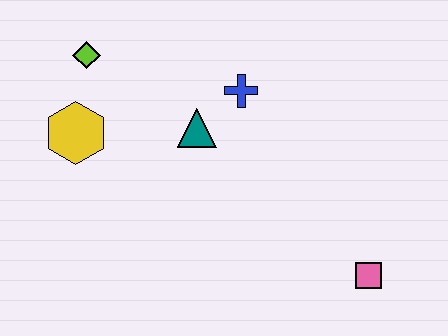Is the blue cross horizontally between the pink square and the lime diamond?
Yes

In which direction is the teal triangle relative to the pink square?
The teal triangle is to the left of the pink square.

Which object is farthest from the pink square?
The lime diamond is farthest from the pink square.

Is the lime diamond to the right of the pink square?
No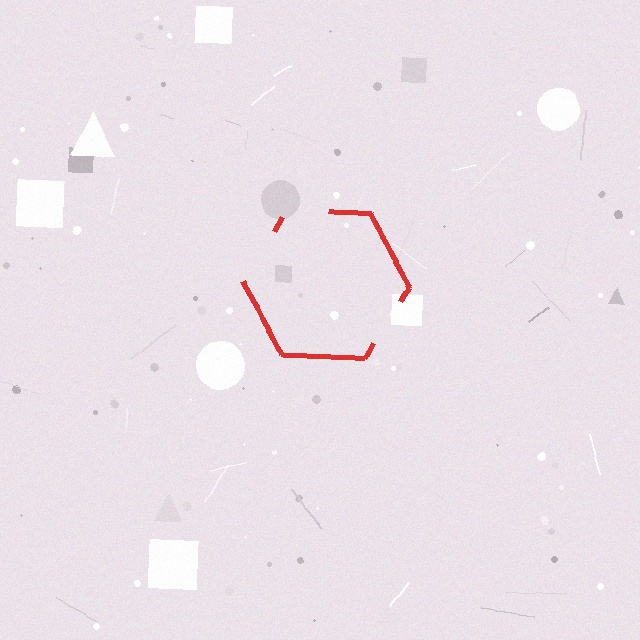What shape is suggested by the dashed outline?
The dashed outline suggests a hexagon.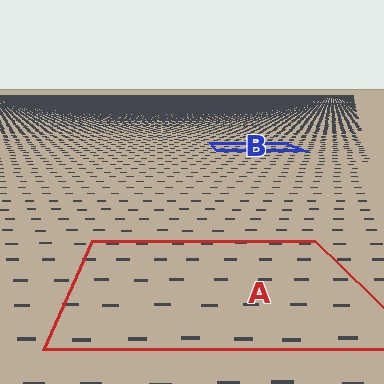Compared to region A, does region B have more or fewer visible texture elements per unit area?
Region B has more texture elements per unit area — they are packed more densely because it is farther away.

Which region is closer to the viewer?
Region A is closer. The texture elements there are larger and more spread out.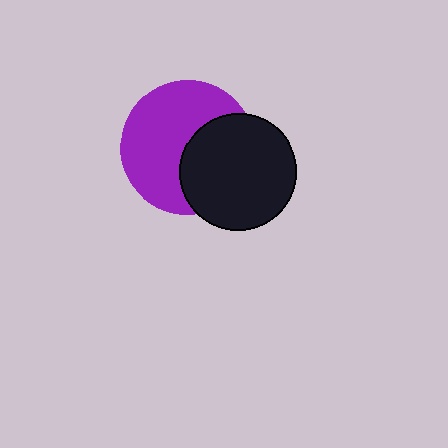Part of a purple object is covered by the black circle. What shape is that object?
It is a circle.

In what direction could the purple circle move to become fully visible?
The purple circle could move left. That would shift it out from behind the black circle entirely.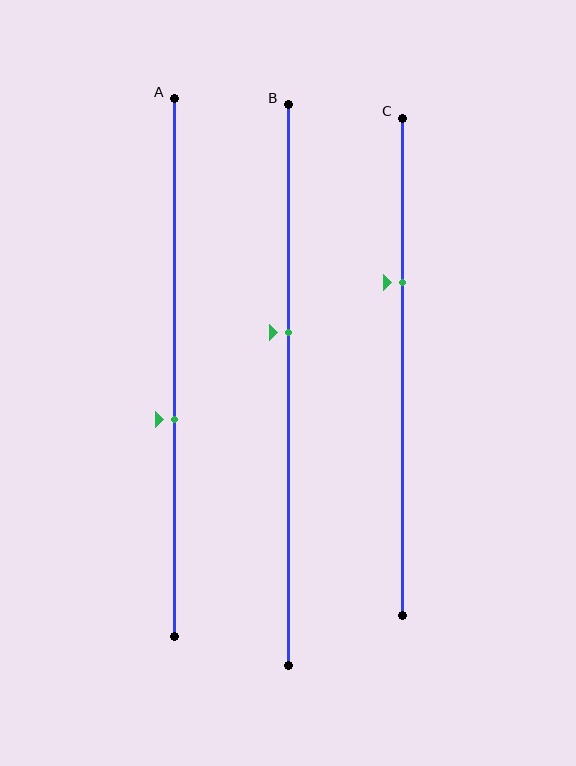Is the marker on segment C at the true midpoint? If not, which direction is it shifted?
No, the marker on segment C is shifted upward by about 17% of the segment length.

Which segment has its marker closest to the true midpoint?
Segment B has its marker closest to the true midpoint.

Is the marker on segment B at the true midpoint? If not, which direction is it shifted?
No, the marker on segment B is shifted upward by about 9% of the segment length.